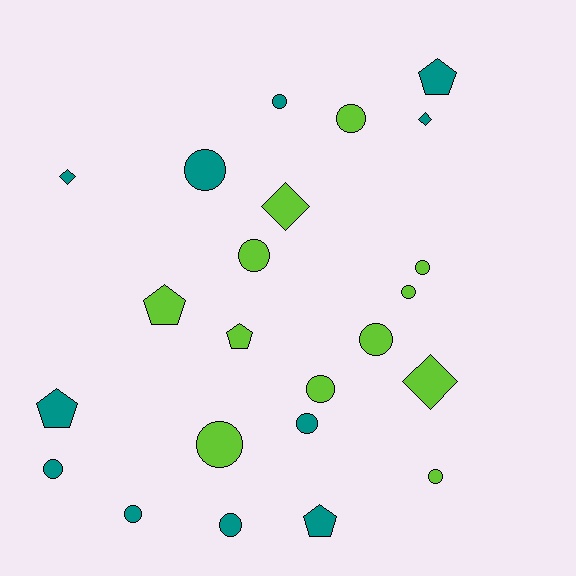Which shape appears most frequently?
Circle, with 14 objects.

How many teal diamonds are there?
There are 2 teal diamonds.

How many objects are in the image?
There are 23 objects.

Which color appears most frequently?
Lime, with 12 objects.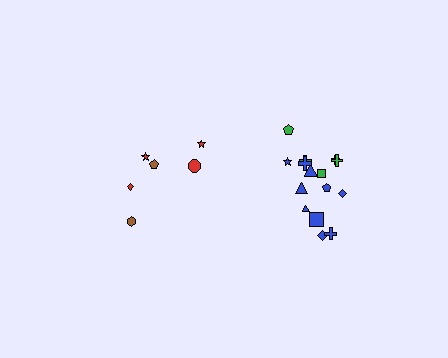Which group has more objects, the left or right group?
The right group.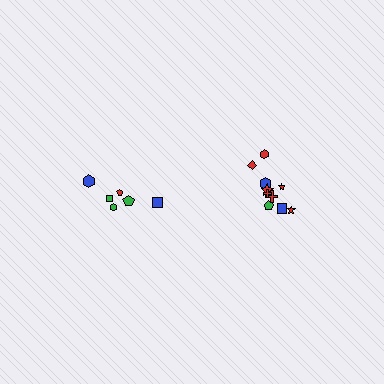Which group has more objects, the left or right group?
The right group.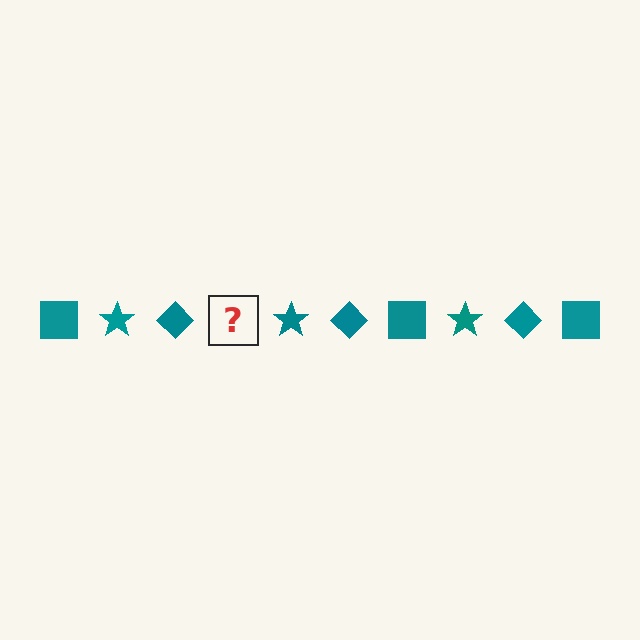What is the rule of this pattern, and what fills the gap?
The rule is that the pattern cycles through square, star, diamond shapes in teal. The gap should be filled with a teal square.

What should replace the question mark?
The question mark should be replaced with a teal square.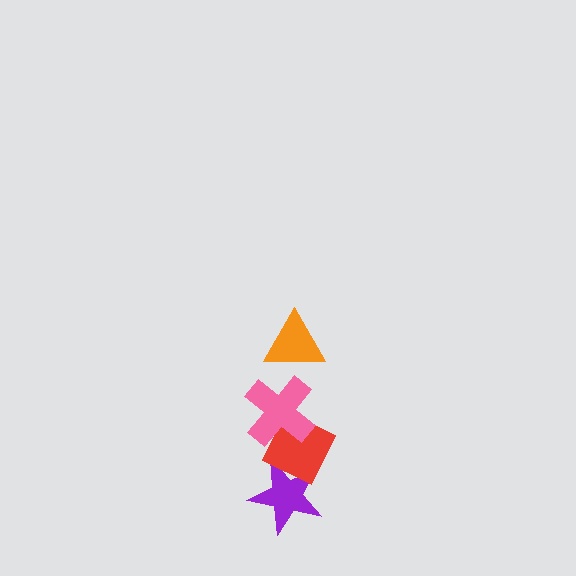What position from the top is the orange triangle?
The orange triangle is 1st from the top.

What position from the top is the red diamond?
The red diamond is 3rd from the top.